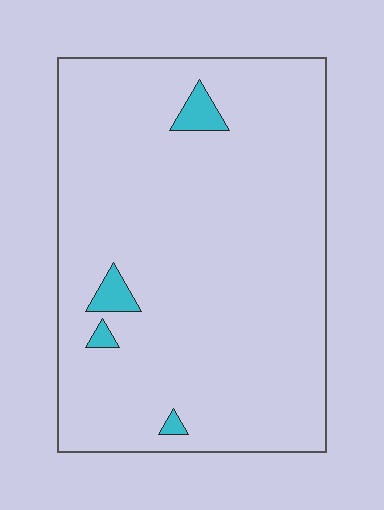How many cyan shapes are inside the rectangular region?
4.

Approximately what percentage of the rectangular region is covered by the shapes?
Approximately 5%.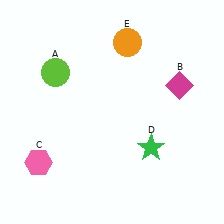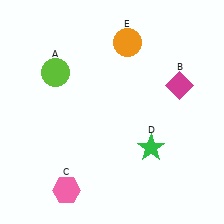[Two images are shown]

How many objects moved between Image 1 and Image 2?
1 object moved between the two images.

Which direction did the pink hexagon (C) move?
The pink hexagon (C) moved right.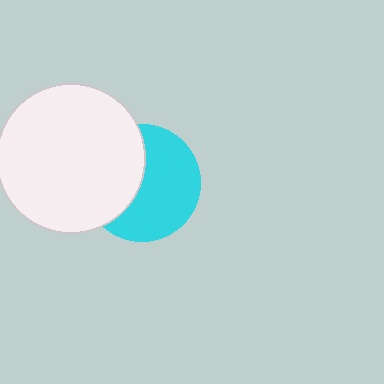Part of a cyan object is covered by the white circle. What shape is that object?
It is a circle.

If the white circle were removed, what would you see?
You would see the complete cyan circle.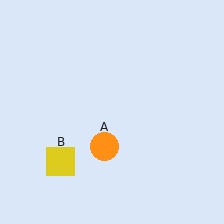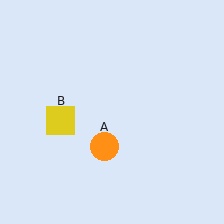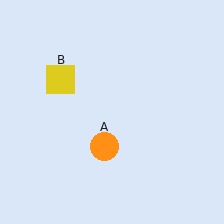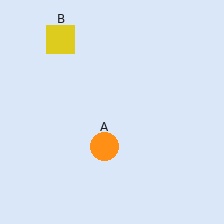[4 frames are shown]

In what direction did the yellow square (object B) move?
The yellow square (object B) moved up.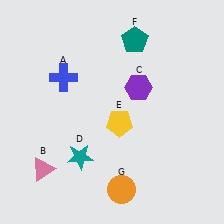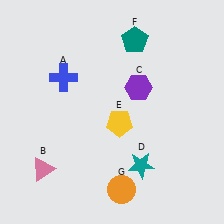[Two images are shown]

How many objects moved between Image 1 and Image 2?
1 object moved between the two images.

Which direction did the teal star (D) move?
The teal star (D) moved right.